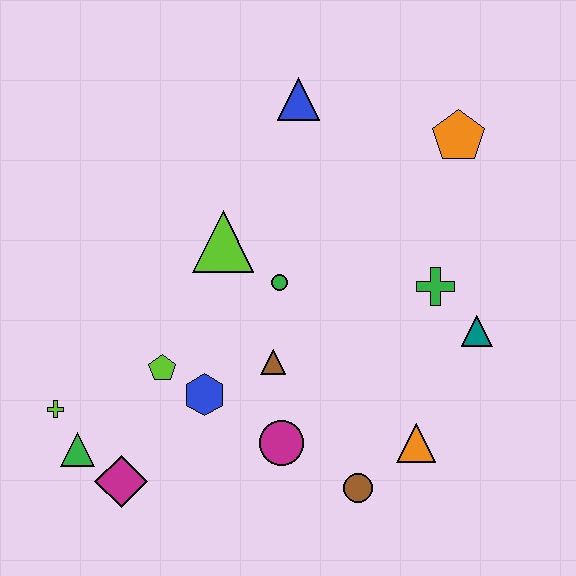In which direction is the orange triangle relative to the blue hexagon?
The orange triangle is to the right of the blue hexagon.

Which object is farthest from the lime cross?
The orange pentagon is farthest from the lime cross.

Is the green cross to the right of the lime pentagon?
Yes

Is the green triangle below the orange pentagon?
Yes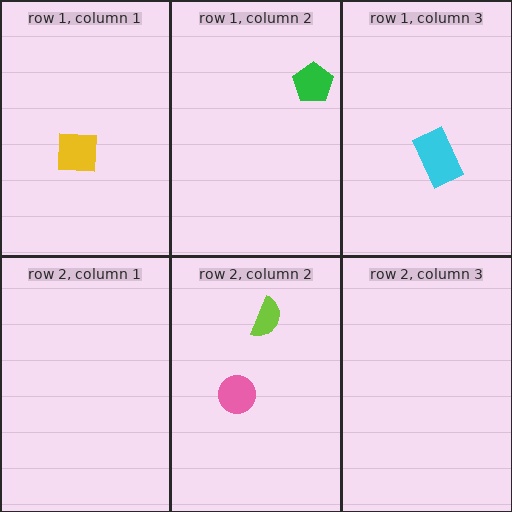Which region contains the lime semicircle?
The row 2, column 2 region.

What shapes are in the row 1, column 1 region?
The yellow square.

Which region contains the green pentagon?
The row 1, column 2 region.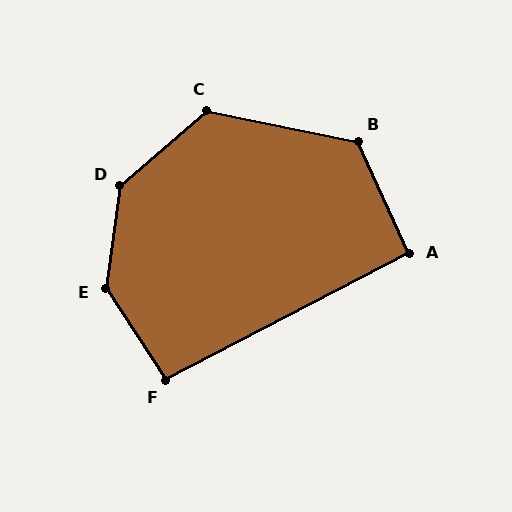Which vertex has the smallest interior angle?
A, at approximately 93 degrees.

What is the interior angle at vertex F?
Approximately 96 degrees (obtuse).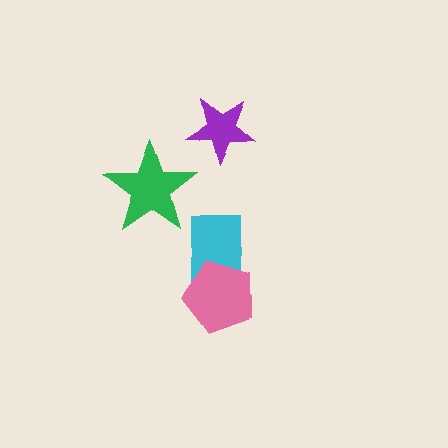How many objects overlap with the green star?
0 objects overlap with the green star.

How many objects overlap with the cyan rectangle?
1 object overlaps with the cyan rectangle.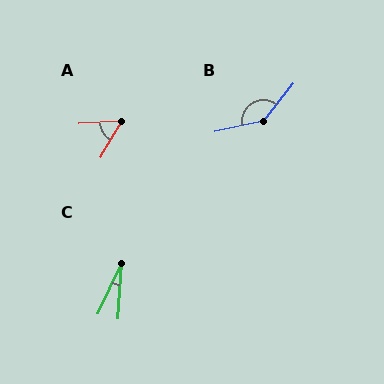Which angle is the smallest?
C, at approximately 21 degrees.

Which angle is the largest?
B, at approximately 140 degrees.